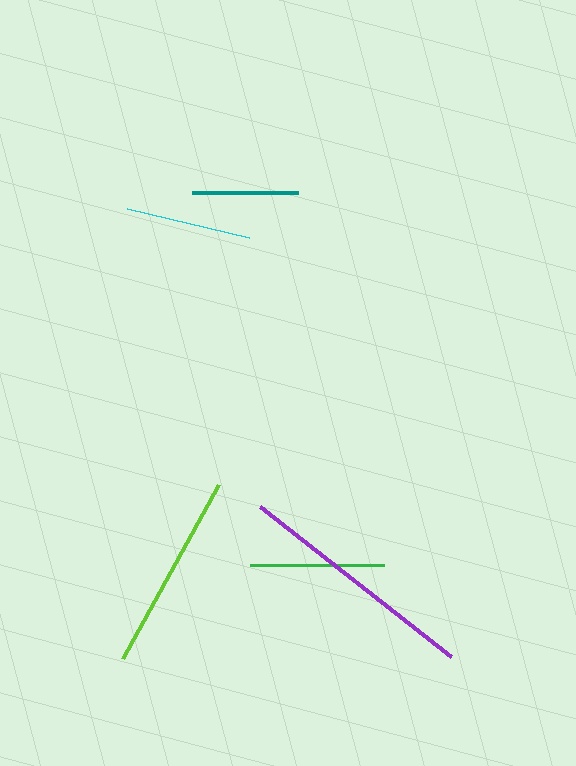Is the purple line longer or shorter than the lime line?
The purple line is longer than the lime line.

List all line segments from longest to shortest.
From longest to shortest: purple, lime, green, cyan, teal.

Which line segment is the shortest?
The teal line is the shortest at approximately 106 pixels.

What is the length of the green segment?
The green segment is approximately 134 pixels long.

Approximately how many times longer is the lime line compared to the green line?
The lime line is approximately 1.5 times the length of the green line.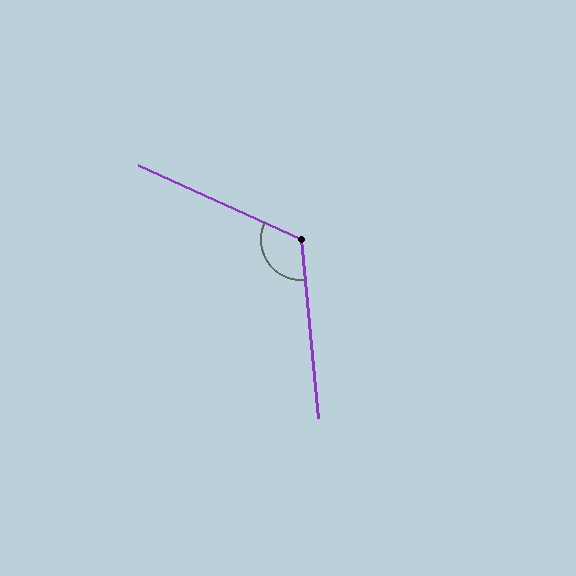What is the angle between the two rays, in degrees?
Approximately 120 degrees.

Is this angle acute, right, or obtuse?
It is obtuse.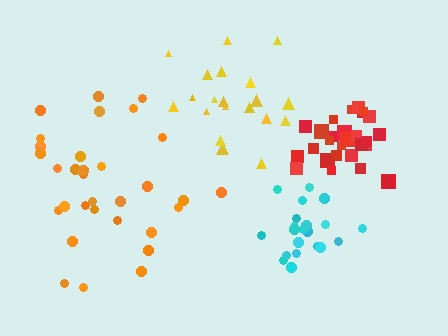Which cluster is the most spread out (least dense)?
Orange.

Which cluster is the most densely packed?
Cyan.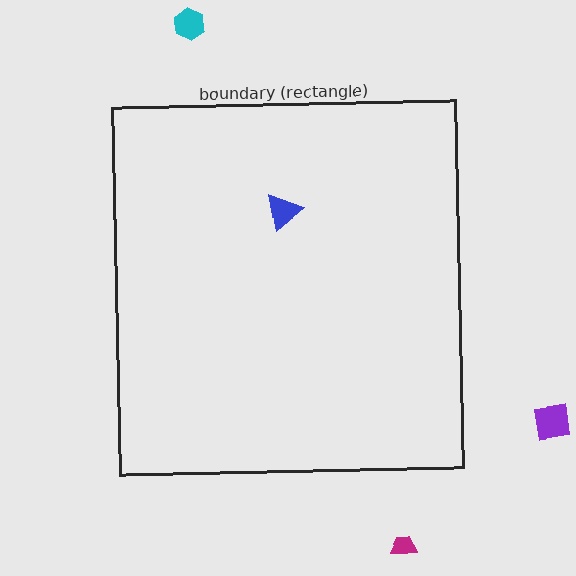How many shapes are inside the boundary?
1 inside, 3 outside.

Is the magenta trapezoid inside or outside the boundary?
Outside.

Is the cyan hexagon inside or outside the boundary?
Outside.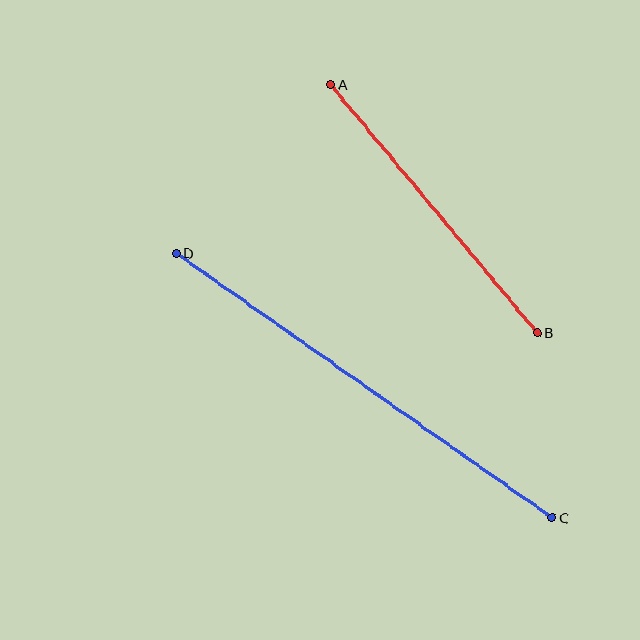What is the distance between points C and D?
The distance is approximately 459 pixels.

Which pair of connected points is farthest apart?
Points C and D are farthest apart.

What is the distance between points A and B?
The distance is approximately 323 pixels.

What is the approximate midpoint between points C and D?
The midpoint is at approximately (364, 386) pixels.